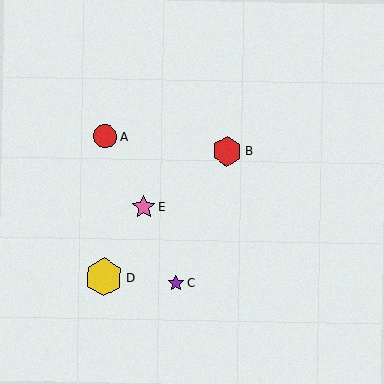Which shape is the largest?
The yellow hexagon (labeled D) is the largest.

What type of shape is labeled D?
Shape D is a yellow hexagon.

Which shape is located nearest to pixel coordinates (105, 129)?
The red circle (labeled A) at (105, 136) is nearest to that location.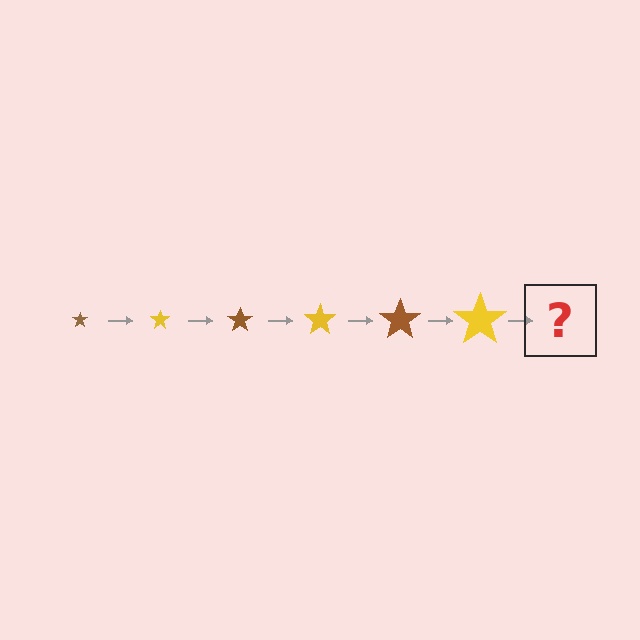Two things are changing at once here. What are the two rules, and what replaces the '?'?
The two rules are that the star grows larger each step and the color cycles through brown and yellow. The '?' should be a brown star, larger than the previous one.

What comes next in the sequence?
The next element should be a brown star, larger than the previous one.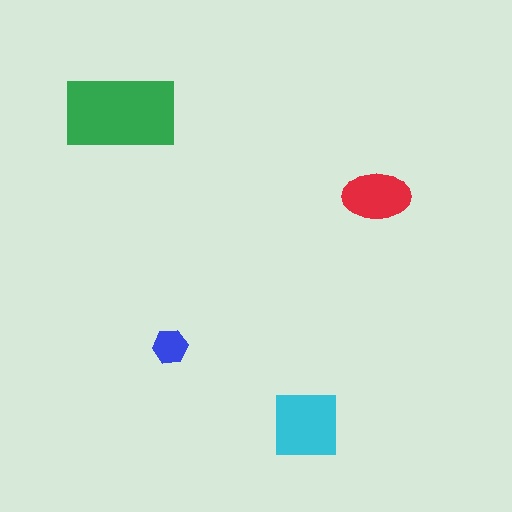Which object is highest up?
The green rectangle is topmost.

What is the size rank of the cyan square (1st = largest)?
2nd.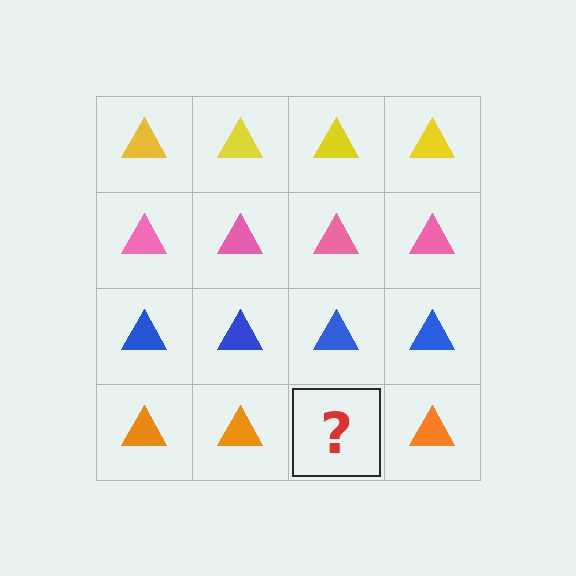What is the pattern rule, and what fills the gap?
The rule is that each row has a consistent color. The gap should be filled with an orange triangle.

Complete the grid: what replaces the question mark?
The question mark should be replaced with an orange triangle.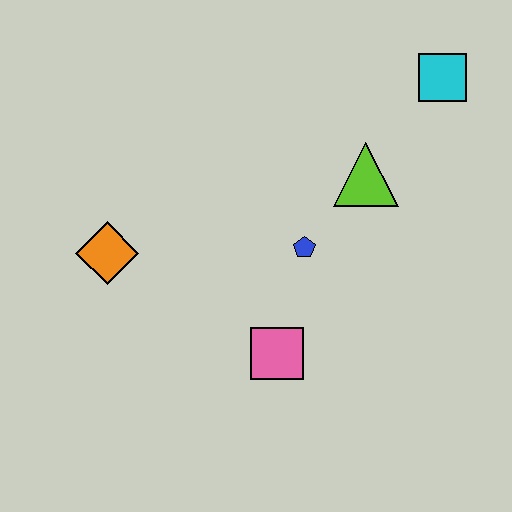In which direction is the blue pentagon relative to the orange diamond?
The blue pentagon is to the right of the orange diamond.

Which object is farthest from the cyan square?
The orange diamond is farthest from the cyan square.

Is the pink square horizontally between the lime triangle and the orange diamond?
Yes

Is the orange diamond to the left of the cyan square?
Yes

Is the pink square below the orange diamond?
Yes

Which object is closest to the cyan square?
The lime triangle is closest to the cyan square.